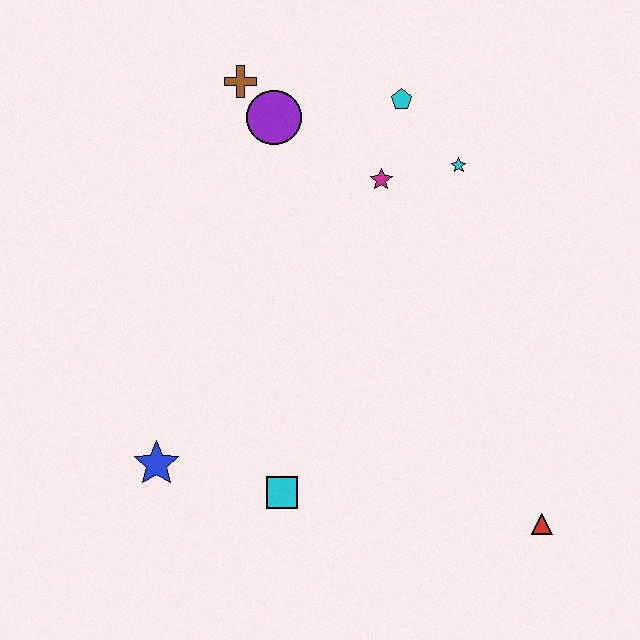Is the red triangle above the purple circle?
No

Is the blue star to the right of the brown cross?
No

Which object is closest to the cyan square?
The blue star is closest to the cyan square.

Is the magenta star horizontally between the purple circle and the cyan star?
Yes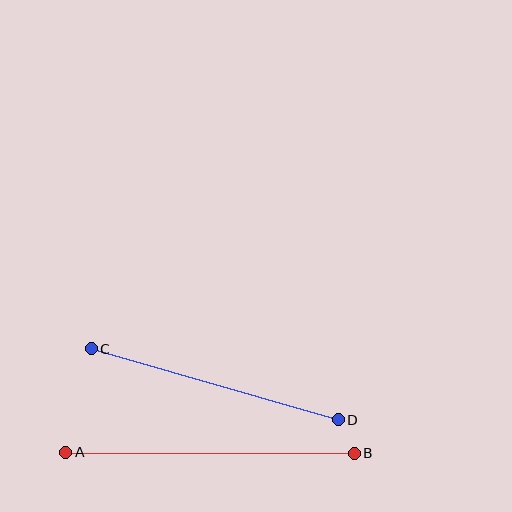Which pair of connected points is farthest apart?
Points A and B are farthest apart.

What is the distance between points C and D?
The distance is approximately 257 pixels.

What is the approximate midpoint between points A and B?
The midpoint is at approximately (210, 453) pixels.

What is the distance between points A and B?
The distance is approximately 288 pixels.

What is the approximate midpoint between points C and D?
The midpoint is at approximately (215, 384) pixels.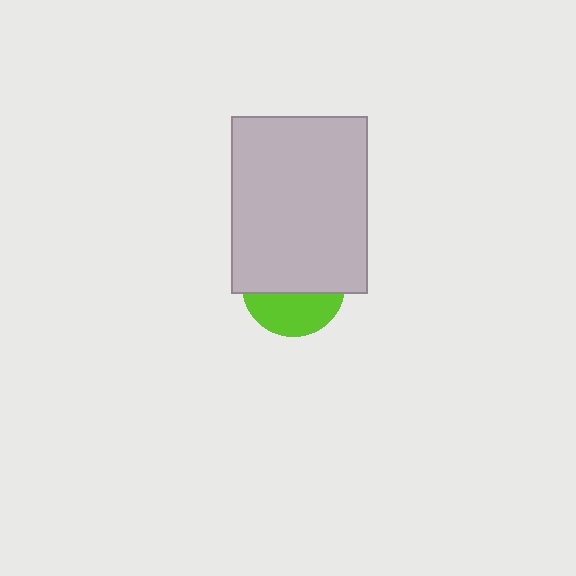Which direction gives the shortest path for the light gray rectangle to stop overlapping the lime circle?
Moving up gives the shortest separation.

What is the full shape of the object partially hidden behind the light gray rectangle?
The partially hidden object is a lime circle.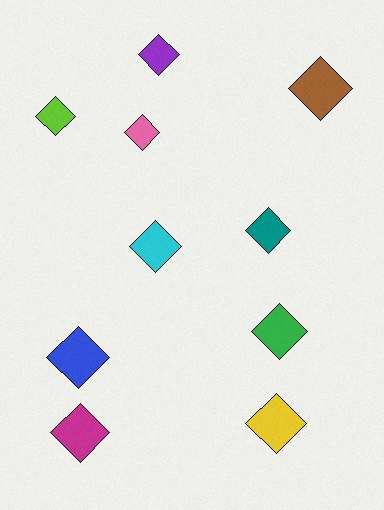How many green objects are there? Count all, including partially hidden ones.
There is 1 green object.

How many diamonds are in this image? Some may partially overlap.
There are 10 diamonds.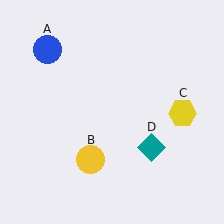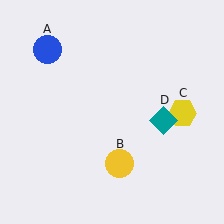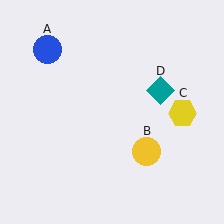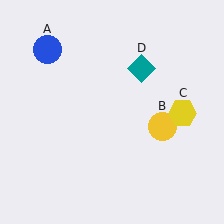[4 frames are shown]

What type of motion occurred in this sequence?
The yellow circle (object B), teal diamond (object D) rotated counterclockwise around the center of the scene.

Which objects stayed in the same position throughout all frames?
Blue circle (object A) and yellow hexagon (object C) remained stationary.